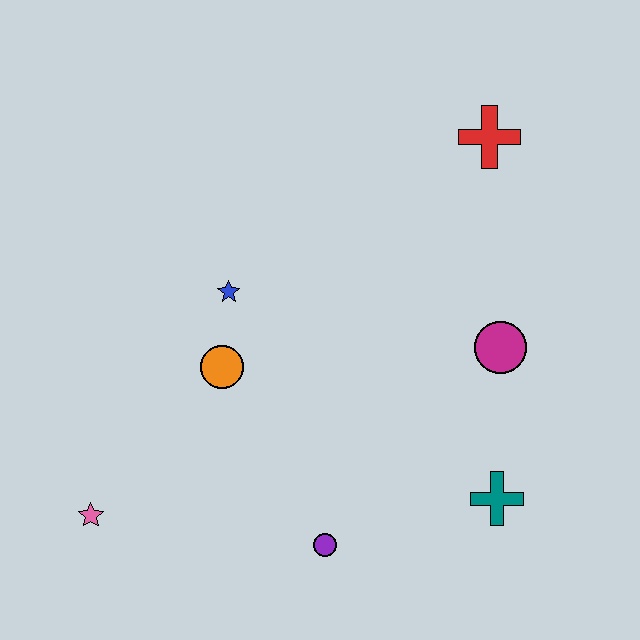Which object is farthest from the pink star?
The red cross is farthest from the pink star.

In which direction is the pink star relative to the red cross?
The pink star is to the left of the red cross.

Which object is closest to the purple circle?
The teal cross is closest to the purple circle.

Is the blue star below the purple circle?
No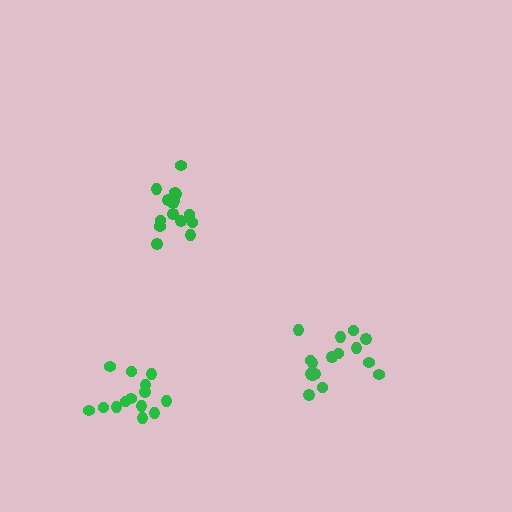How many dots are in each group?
Group 1: 16 dots, Group 2: 15 dots, Group 3: 14 dots (45 total).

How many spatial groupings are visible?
There are 3 spatial groupings.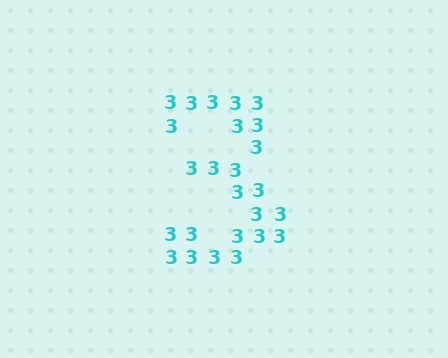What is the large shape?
The large shape is the digit 3.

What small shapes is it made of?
It is made of small digit 3's.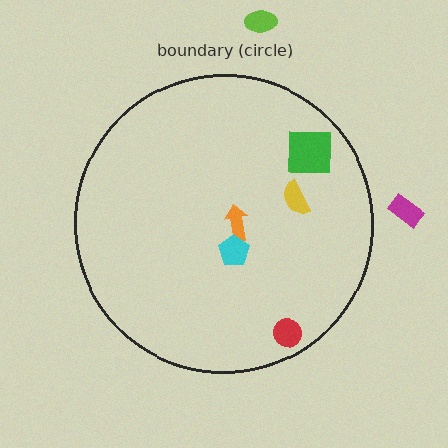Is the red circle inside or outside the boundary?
Inside.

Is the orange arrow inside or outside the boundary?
Inside.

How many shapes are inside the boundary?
5 inside, 2 outside.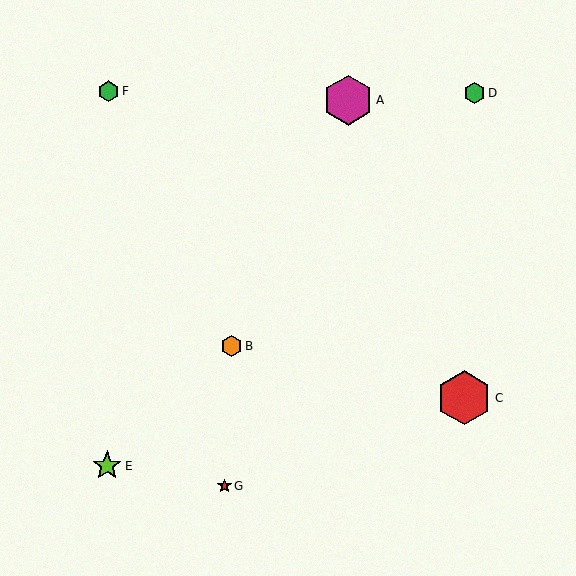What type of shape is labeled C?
Shape C is a red hexagon.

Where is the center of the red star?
The center of the red star is at (224, 486).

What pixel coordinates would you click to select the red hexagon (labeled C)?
Click at (464, 398) to select the red hexagon C.